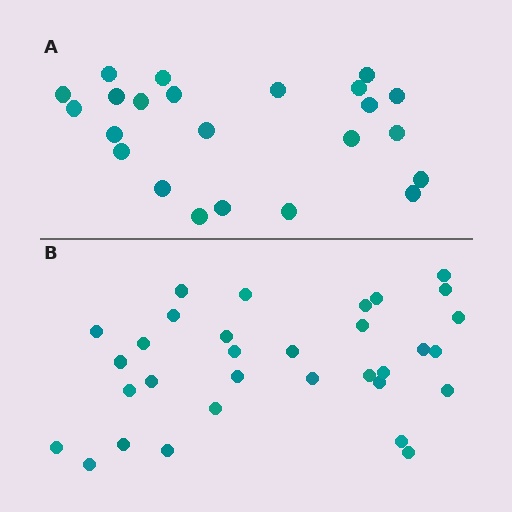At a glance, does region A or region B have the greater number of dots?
Region B (the bottom region) has more dots.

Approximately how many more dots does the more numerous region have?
Region B has roughly 8 or so more dots than region A.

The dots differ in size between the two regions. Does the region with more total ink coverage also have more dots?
No. Region A has more total ink coverage because its dots are larger, but region B actually contains more individual dots. Total area can be misleading — the number of items is what matters here.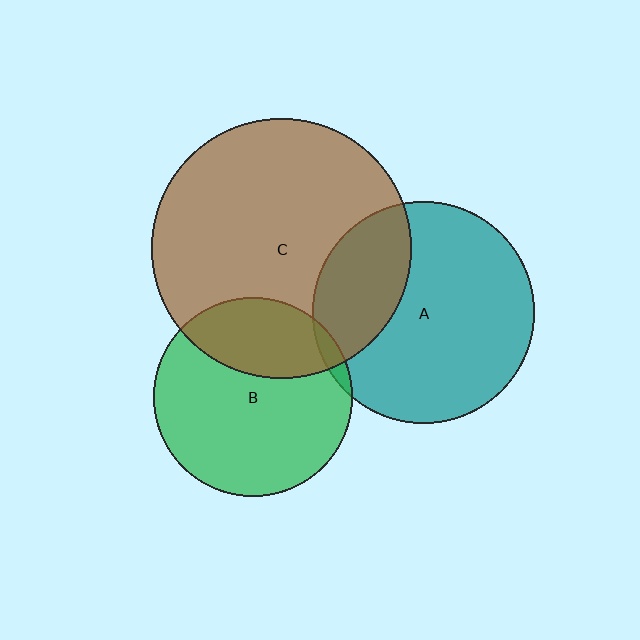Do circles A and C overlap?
Yes.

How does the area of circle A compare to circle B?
Approximately 1.2 times.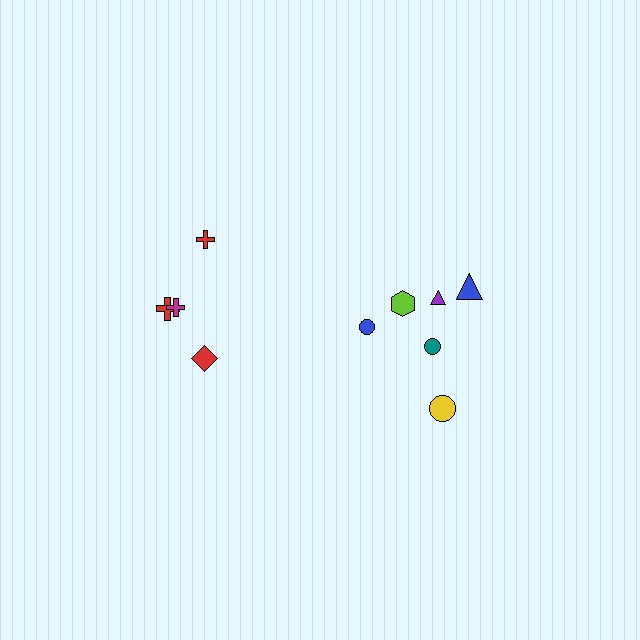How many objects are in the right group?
There are 6 objects.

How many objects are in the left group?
There are 4 objects.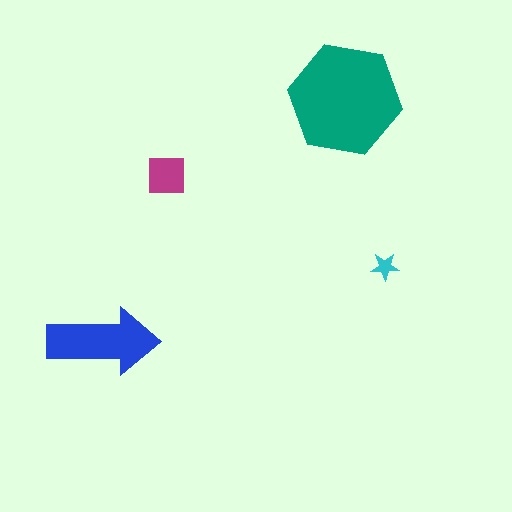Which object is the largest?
The teal hexagon.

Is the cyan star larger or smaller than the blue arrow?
Smaller.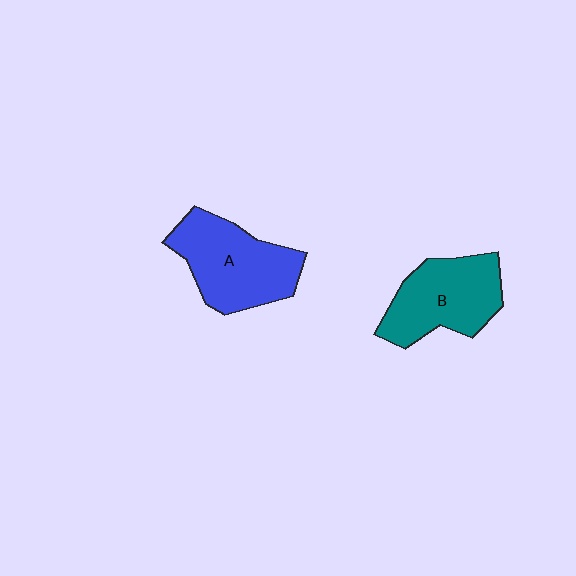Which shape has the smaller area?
Shape B (teal).